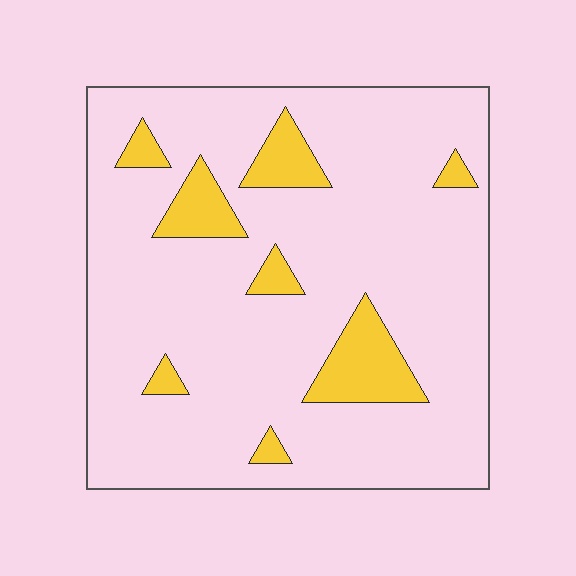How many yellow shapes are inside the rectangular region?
8.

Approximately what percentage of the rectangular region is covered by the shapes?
Approximately 15%.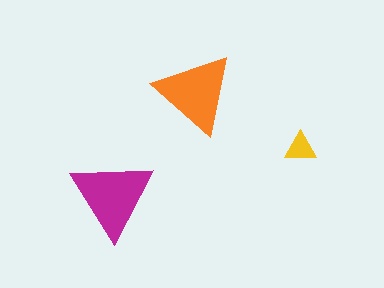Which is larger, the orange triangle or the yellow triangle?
The orange one.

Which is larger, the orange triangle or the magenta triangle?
The magenta one.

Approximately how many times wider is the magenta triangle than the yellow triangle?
About 2.5 times wider.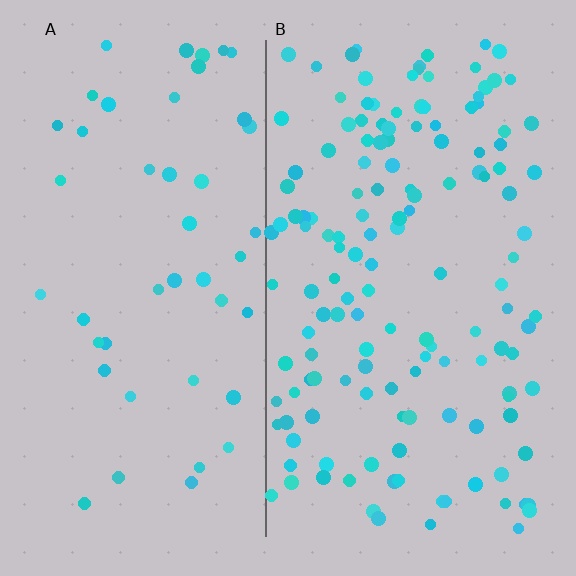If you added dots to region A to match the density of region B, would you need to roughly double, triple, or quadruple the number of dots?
Approximately triple.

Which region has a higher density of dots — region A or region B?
B (the right).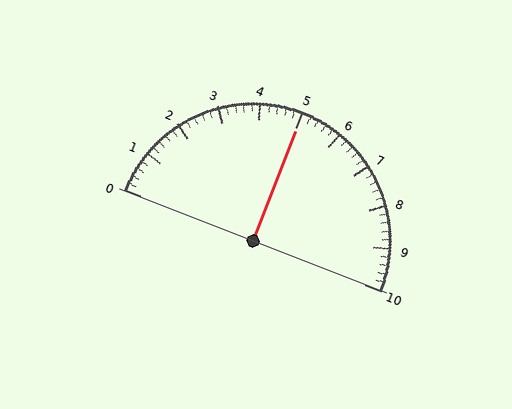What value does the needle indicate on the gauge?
The needle indicates approximately 5.0.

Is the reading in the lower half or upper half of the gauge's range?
The reading is in the upper half of the range (0 to 10).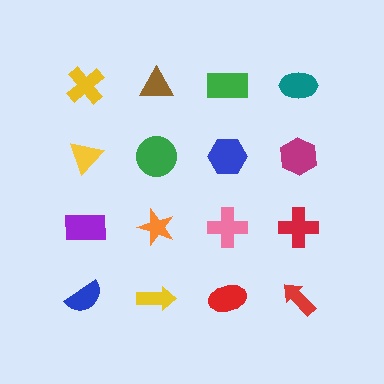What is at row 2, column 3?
A blue hexagon.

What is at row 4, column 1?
A blue semicircle.